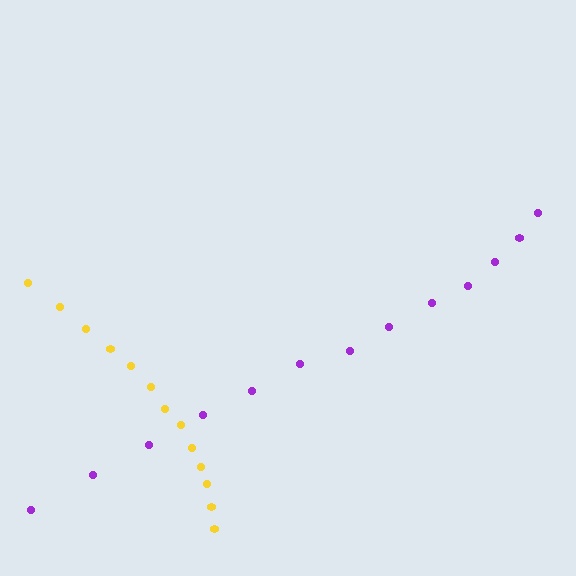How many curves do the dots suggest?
There are 2 distinct paths.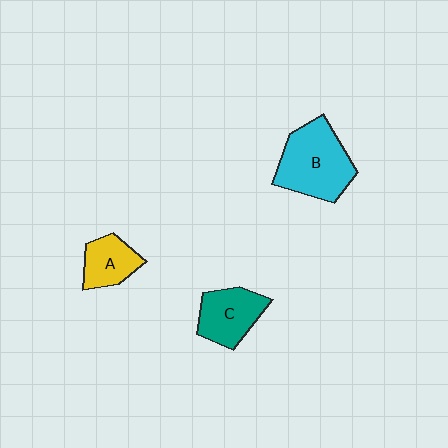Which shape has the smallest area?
Shape A (yellow).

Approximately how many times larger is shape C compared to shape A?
Approximately 1.3 times.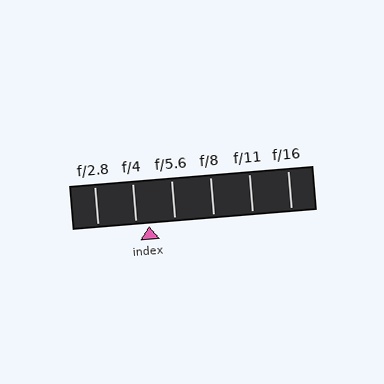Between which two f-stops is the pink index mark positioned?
The index mark is between f/4 and f/5.6.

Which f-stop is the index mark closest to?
The index mark is closest to f/4.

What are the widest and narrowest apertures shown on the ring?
The widest aperture shown is f/2.8 and the narrowest is f/16.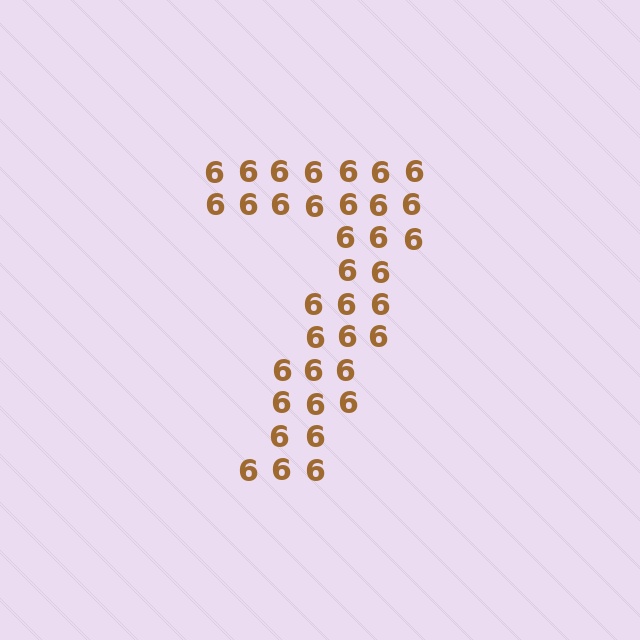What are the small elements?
The small elements are digit 6's.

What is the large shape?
The large shape is the digit 7.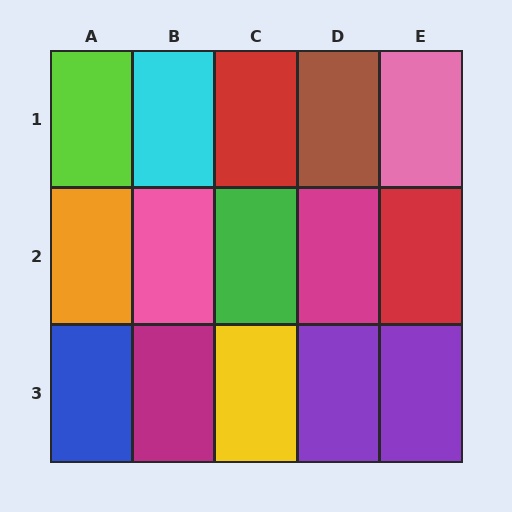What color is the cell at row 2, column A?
Orange.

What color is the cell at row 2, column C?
Green.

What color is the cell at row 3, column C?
Yellow.